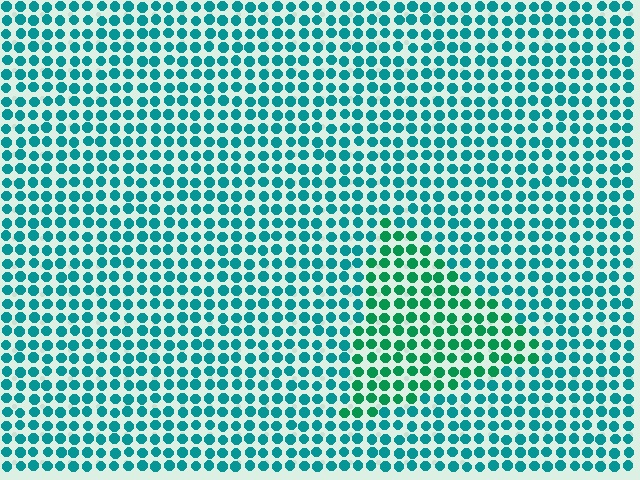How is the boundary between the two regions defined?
The boundary is defined purely by a slight shift in hue (about 30 degrees). Spacing, size, and orientation are identical on both sides.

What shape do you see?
I see a triangle.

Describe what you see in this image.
The image is filled with small teal elements in a uniform arrangement. A triangle-shaped region is visible where the elements are tinted to a slightly different hue, forming a subtle color boundary.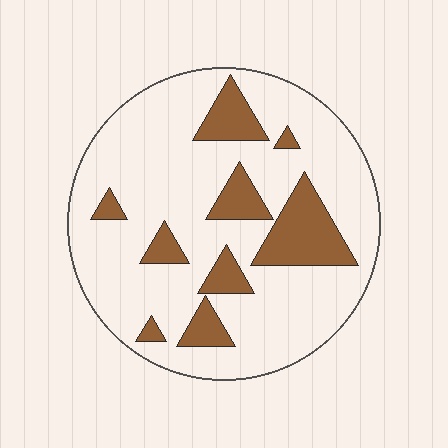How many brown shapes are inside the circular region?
9.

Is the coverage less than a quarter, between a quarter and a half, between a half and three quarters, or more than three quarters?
Less than a quarter.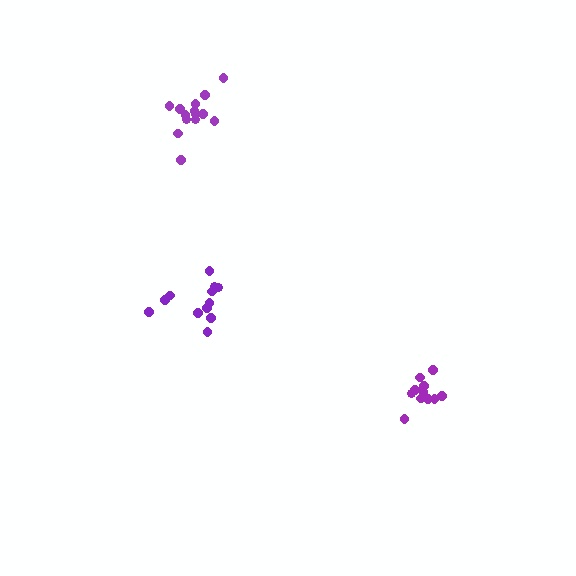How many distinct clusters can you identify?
There are 3 distinct clusters.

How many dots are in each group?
Group 1: 12 dots, Group 2: 11 dots, Group 3: 14 dots (37 total).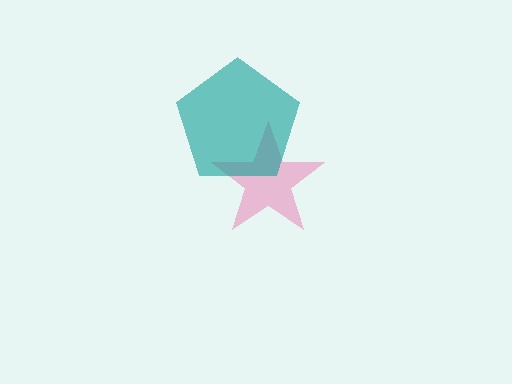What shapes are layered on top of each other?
The layered shapes are: a pink star, a teal pentagon.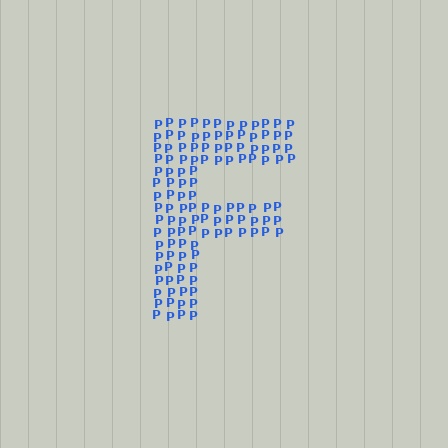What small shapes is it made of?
It is made of small letter P's.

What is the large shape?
The large shape is the letter F.